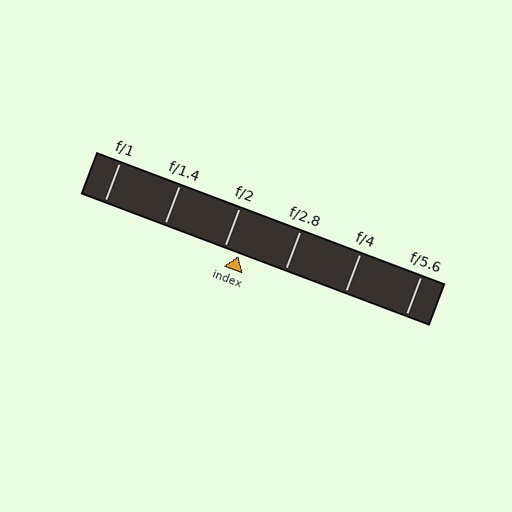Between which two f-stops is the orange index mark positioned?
The index mark is between f/2 and f/2.8.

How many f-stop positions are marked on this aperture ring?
There are 6 f-stop positions marked.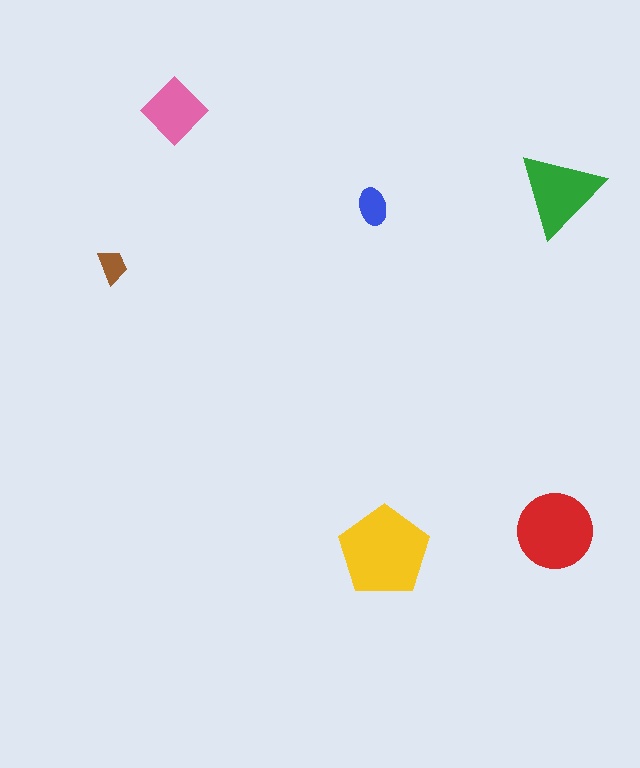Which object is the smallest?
The brown trapezoid.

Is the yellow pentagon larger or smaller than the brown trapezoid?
Larger.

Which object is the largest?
The yellow pentagon.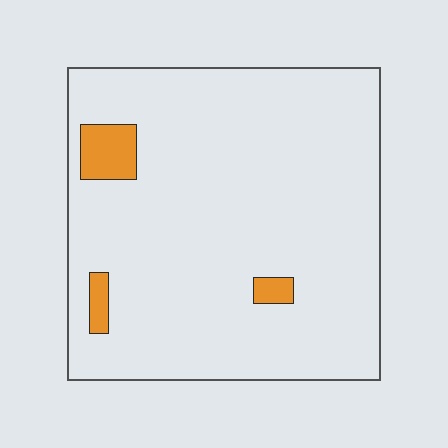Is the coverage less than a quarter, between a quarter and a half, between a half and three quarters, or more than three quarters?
Less than a quarter.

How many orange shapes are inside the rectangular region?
3.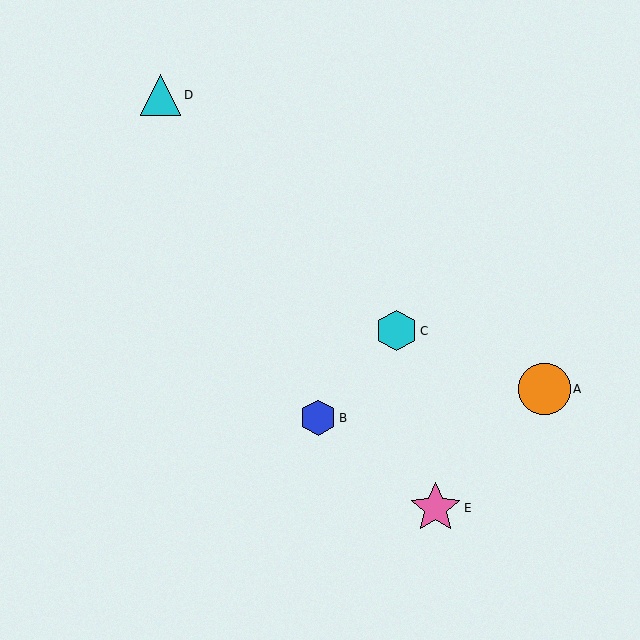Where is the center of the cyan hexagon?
The center of the cyan hexagon is at (396, 331).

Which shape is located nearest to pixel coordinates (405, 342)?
The cyan hexagon (labeled C) at (396, 331) is nearest to that location.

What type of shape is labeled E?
Shape E is a pink star.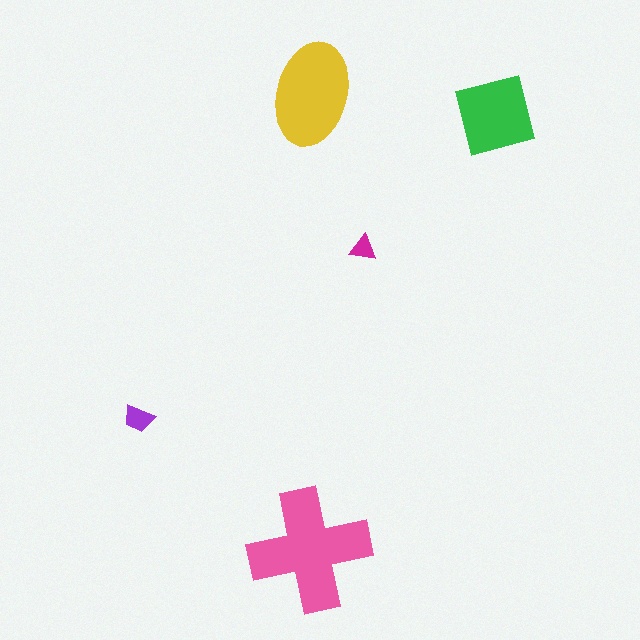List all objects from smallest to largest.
The magenta triangle, the purple trapezoid, the green square, the yellow ellipse, the pink cross.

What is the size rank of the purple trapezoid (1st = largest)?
4th.